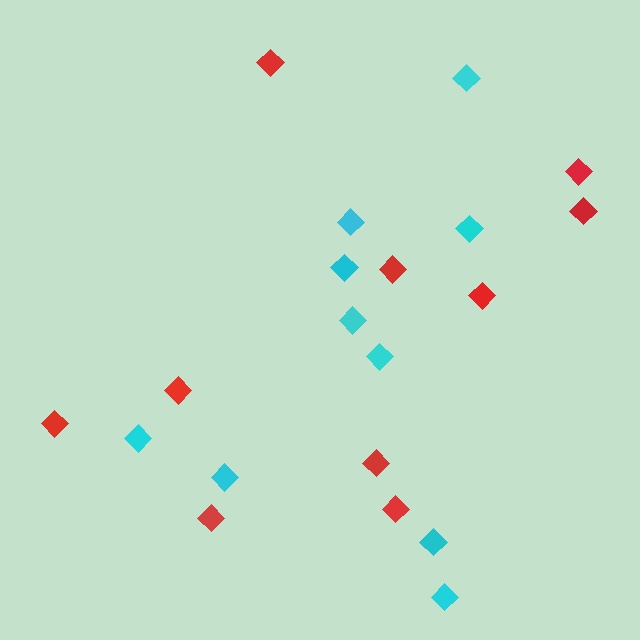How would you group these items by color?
There are 2 groups: one group of cyan diamonds (10) and one group of red diamonds (10).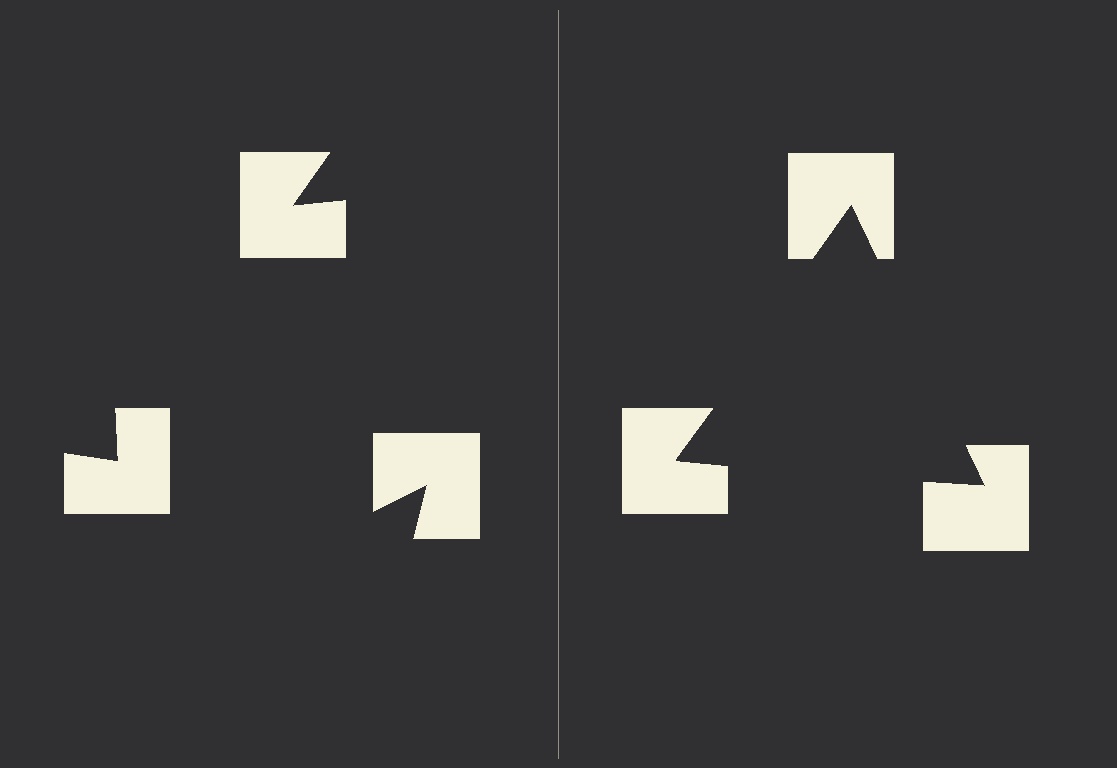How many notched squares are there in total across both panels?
6 — 3 on each side.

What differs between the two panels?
The notched squares are positioned identically on both sides; only the wedge orientations differ. On the right they align to a triangle; on the left they are misaligned.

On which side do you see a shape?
An illusory triangle appears on the right side. On the left side the wedge cuts are rotated, so no coherent shape forms.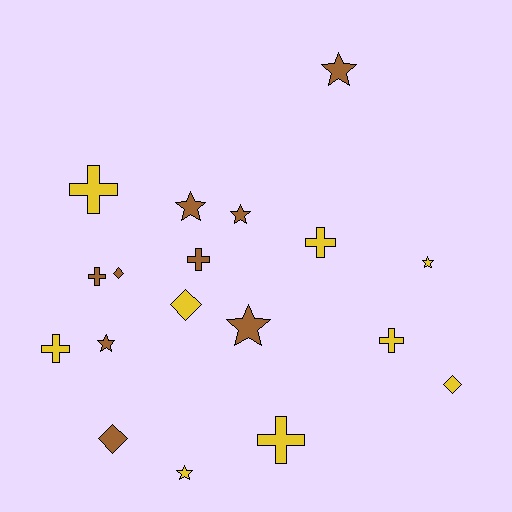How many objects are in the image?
There are 18 objects.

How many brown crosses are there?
There are 2 brown crosses.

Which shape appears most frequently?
Cross, with 7 objects.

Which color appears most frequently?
Yellow, with 9 objects.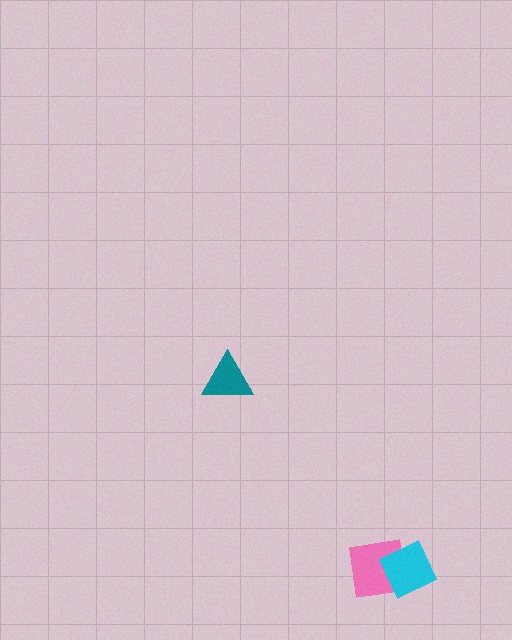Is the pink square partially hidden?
Yes, it is partially covered by another shape.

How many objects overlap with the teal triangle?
0 objects overlap with the teal triangle.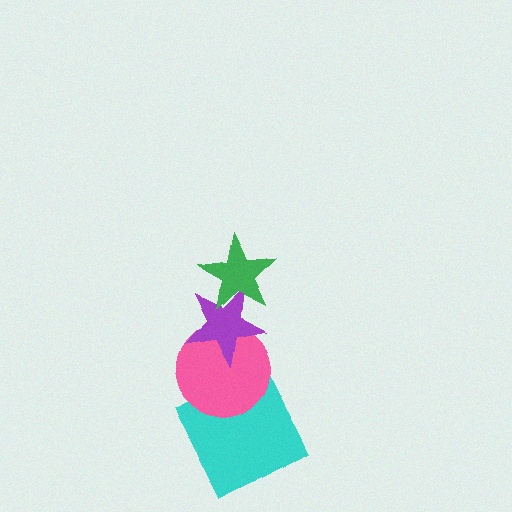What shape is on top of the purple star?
The green star is on top of the purple star.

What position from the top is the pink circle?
The pink circle is 3rd from the top.